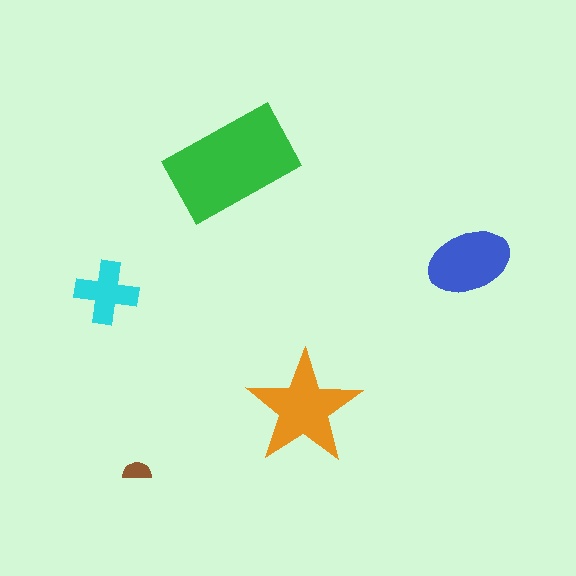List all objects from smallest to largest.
The brown semicircle, the cyan cross, the blue ellipse, the orange star, the green rectangle.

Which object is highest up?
The green rectangle is topmost.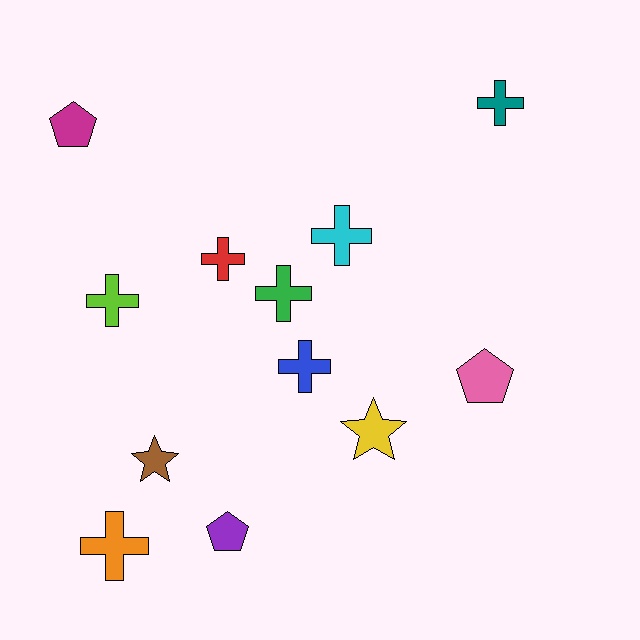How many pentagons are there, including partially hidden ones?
There are 3 pentagons.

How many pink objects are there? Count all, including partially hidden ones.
There is 1 pink object.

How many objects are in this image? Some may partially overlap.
There are 12 objects.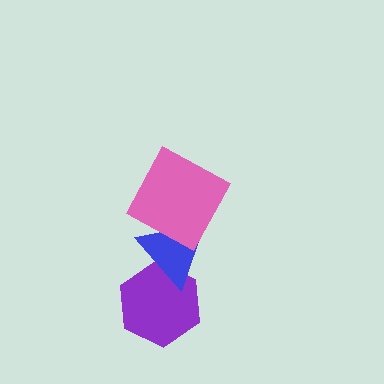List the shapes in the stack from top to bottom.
From top to bottom: the pink square, the blue triangle, the purple hexagon.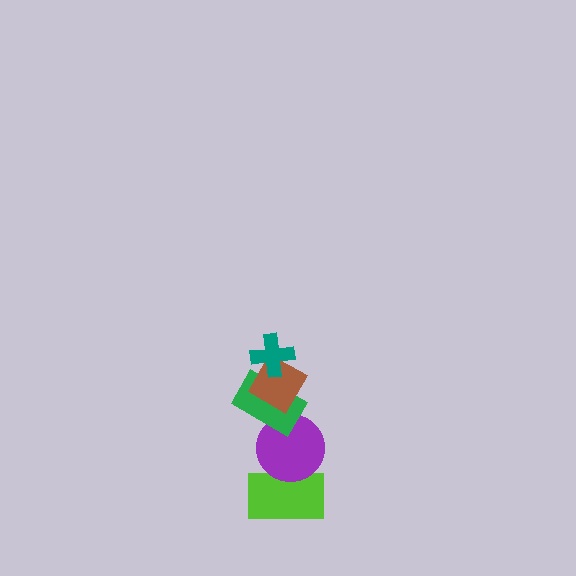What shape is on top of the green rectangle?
The brown diamond is on top of the green rectangle.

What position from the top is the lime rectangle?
The lime rectangle is 5th from the top.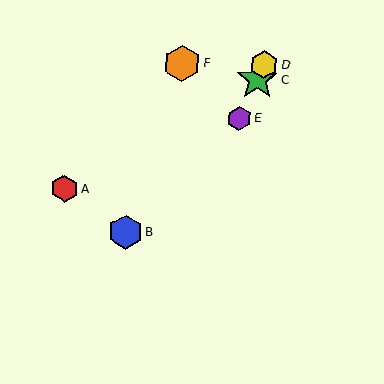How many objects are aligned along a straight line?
3 objects (C, D, E) are aligned along a straight line.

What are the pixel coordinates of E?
Object E is at (239, 118).